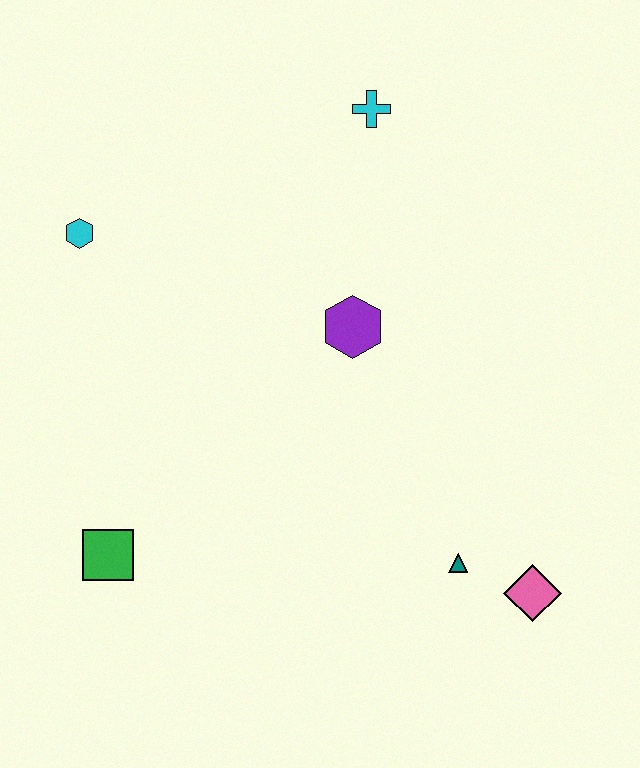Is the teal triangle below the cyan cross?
Yes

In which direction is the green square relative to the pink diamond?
The green square is to the left of the pink diamond.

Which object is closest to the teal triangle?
The pink diamond is closest to the teal triangle.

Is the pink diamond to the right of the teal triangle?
Yes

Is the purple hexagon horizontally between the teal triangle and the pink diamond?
No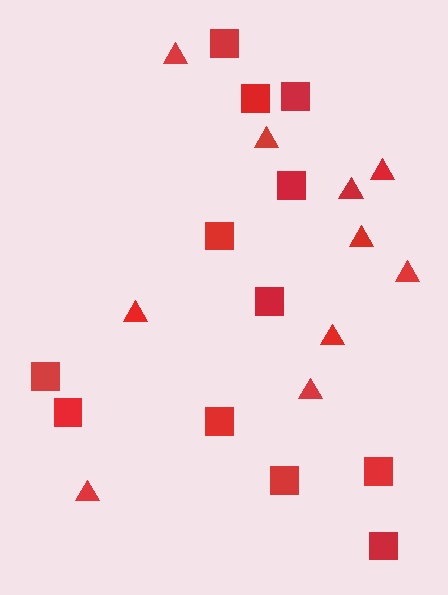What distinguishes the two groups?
There are 2 groups: one group of triangles (10) and one group of squares (12).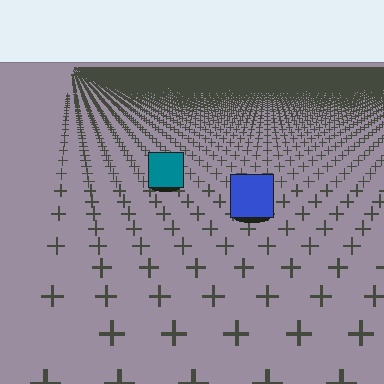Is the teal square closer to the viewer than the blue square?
No. The blue square is closer — you can tell from the texture gradient: the ground texture is coarser near it.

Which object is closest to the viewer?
The blue square is closest. The texture marks near it are larger and more spread out.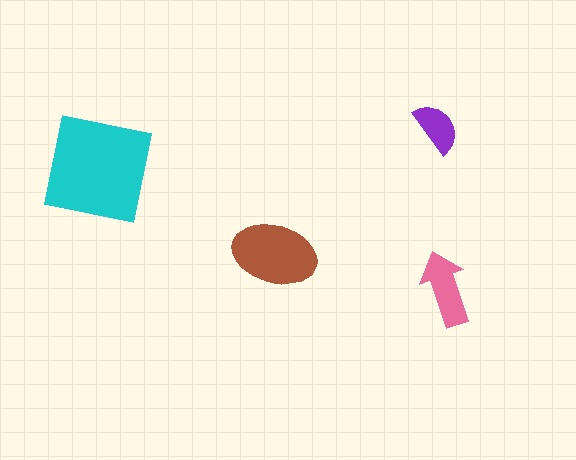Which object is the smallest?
The purple semicircle.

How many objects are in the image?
There are 4 objects in the image.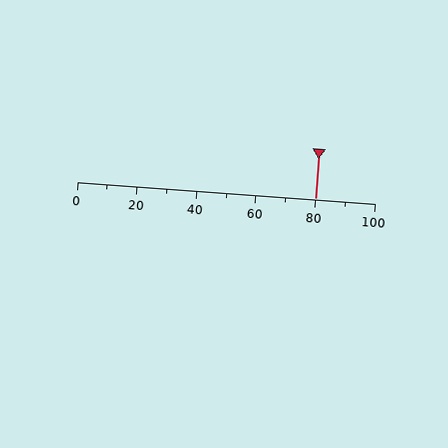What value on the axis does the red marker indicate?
The marker indicates approximately 80.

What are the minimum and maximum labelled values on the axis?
The axis runs from 0 to 100.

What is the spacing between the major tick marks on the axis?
The major ticks are spaced 20 apart.